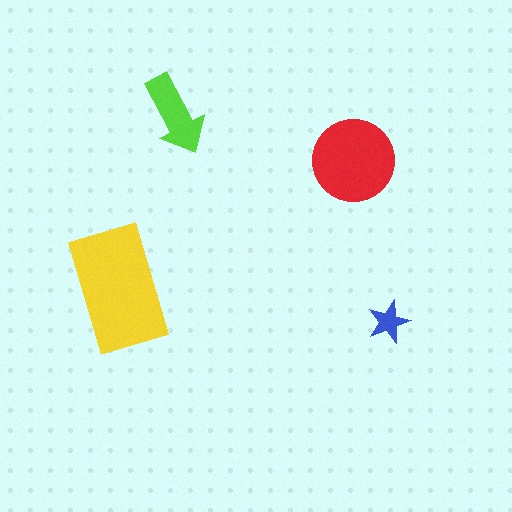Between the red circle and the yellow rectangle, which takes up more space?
The yellow rectangle.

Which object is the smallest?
The blue star.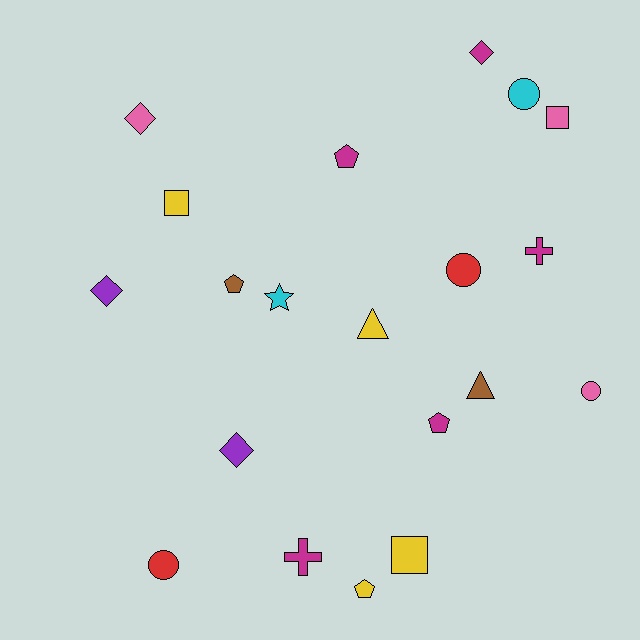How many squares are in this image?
There are 3 squares.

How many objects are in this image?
There are 20 objects.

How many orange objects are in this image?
There are no orange objects.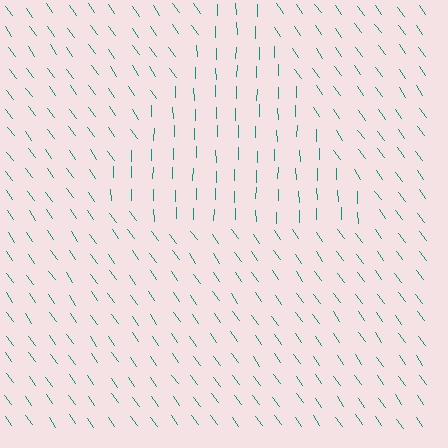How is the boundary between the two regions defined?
The boundary is defined purely by a change in line orientation (approximately 35 degrees difference). All lines are the same color and thickness.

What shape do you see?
I see a triangle.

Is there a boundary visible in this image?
Yes, there is a texture boundary formed by a change in line orientation.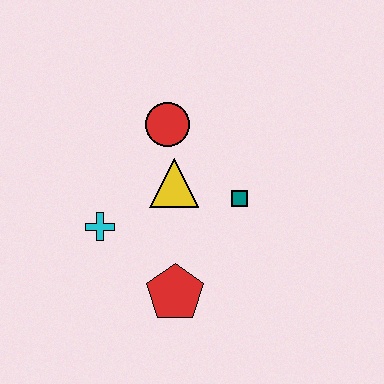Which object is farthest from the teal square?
The cyan cross is farthest from the teal square.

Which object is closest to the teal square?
The yellow triangle is closest to the teal square.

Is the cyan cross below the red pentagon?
No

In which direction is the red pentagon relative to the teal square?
The red pentagon is below the teal square.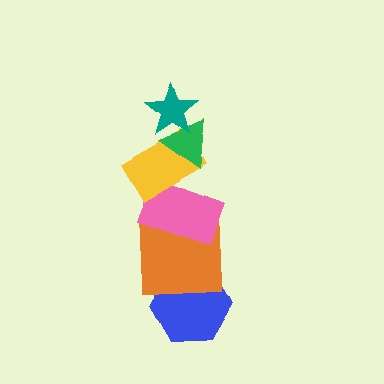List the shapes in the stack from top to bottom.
From top to bottom: the teal star, the green triangle, the yellow rectangle, the pink rectangle, the orange square, the blue hexagon.